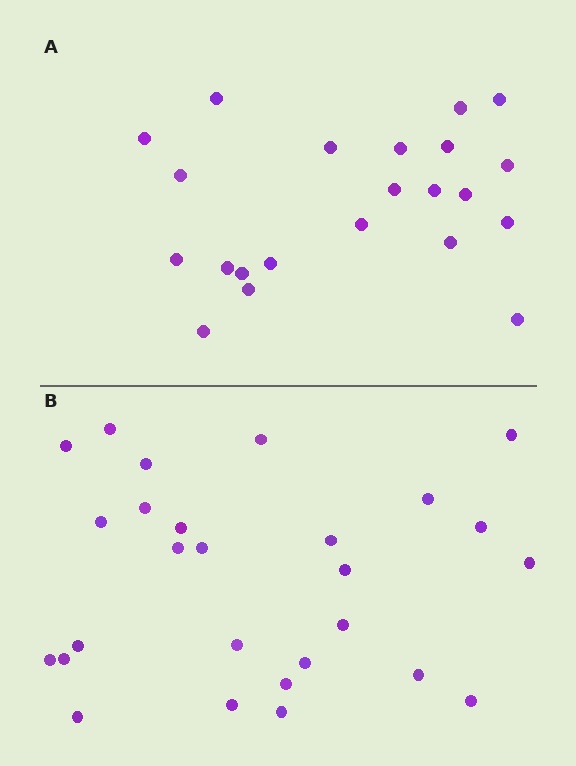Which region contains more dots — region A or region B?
Region B (the bottom region) has more dots.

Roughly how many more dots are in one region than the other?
Region B has about 5 more dots than region A.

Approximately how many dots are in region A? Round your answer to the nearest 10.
About 20 dots. (The exact count is 22, which rounds to 20.)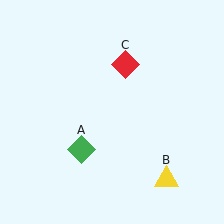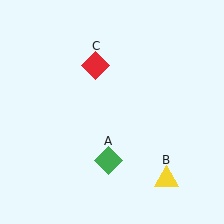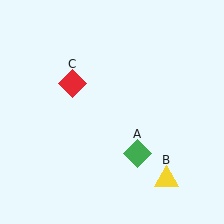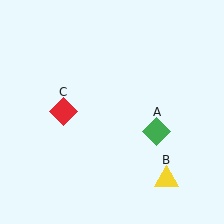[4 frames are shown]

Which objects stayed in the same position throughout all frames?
Yellow triangle (object B) remained stationary.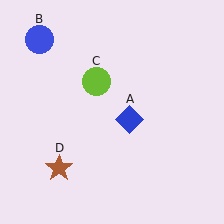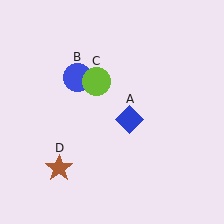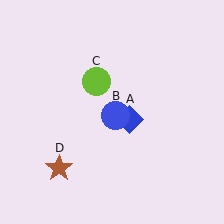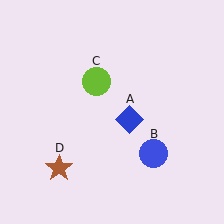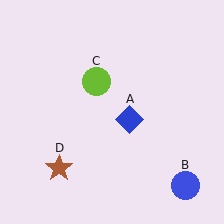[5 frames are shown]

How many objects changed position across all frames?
1 object changed position: blue circle (object B).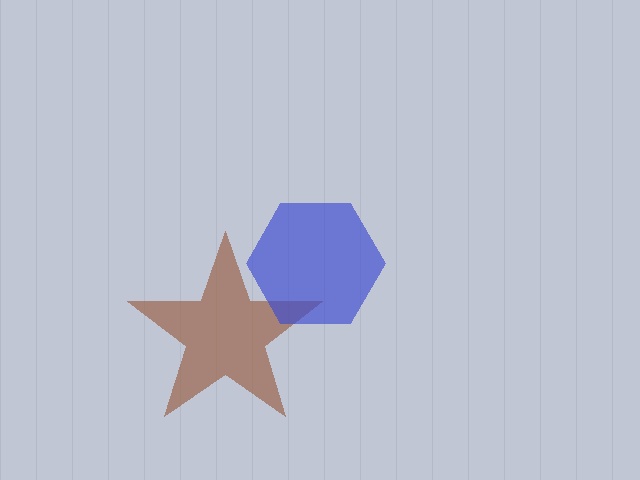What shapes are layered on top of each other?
The layered shapes are: a brown star, a blue hexagon.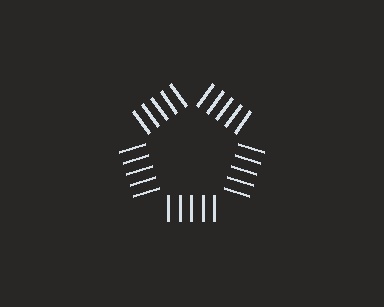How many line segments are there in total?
25 — 5 along each of the 5 edges.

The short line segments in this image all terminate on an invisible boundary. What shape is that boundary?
An illusory pentagon — the line segments terminate on its edges but no continuous stroke is drawn.